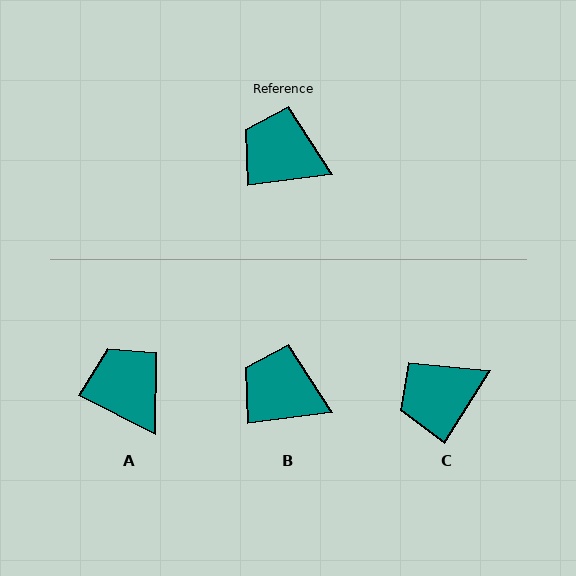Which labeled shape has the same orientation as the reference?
B.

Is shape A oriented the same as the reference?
No, it is off by about 34 degrees.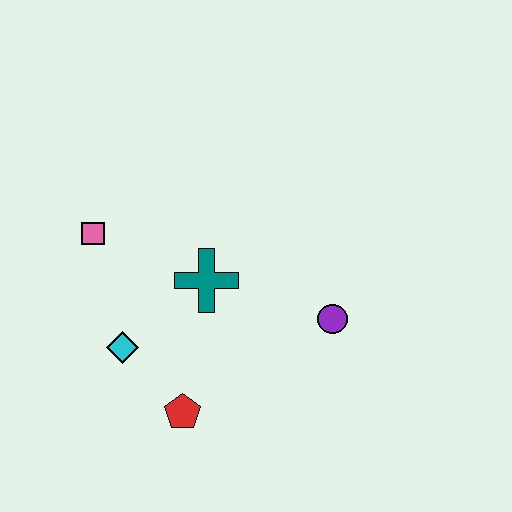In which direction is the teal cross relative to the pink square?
The teal cross is to the right of the pink square.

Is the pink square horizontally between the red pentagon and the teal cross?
No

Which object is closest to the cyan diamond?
The red pentagon is closest to the cyan diamond.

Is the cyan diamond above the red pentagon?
Yes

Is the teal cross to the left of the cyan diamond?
No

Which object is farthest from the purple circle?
The pink square is farthest from the purple circle.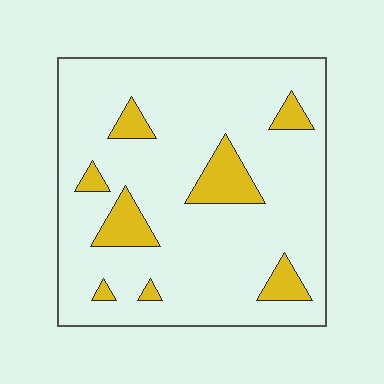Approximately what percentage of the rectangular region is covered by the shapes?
Approximately 15%.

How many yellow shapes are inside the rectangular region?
8.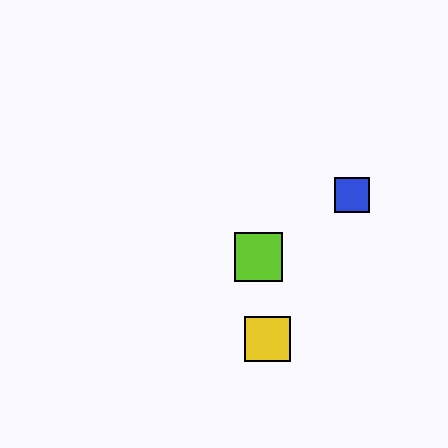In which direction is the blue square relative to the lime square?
The blue square is to the right of the lime square.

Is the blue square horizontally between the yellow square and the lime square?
No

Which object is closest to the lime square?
The yellow square is closest to the lime square.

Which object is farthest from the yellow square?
The blue square is farthest from the yellow square.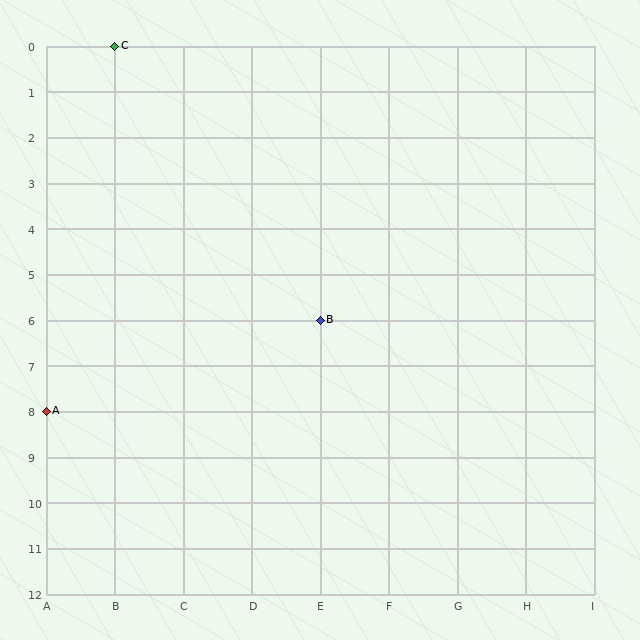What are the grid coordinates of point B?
Point B is at grid coordinates (E, 6).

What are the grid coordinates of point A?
Point A is at grid coordinates (A, 8).